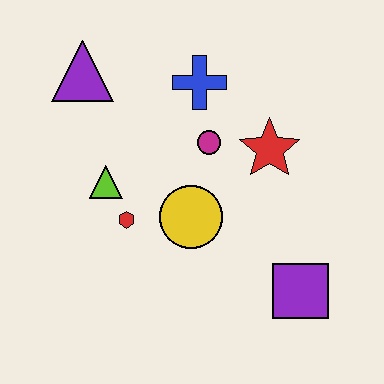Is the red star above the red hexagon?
Yes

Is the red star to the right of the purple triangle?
Yes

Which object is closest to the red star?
The magenta circle is closest to the red star.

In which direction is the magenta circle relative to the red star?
The magenta circle is to the left of the red star.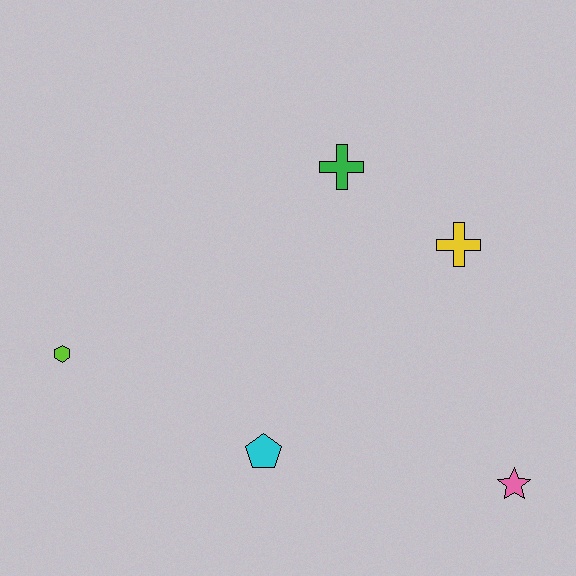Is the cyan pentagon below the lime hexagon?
Yes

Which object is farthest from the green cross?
The pink star is farthest from the green cross.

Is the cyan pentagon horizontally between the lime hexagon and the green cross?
Yes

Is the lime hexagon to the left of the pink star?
Yes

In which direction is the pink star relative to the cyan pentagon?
The pink star is to the right of the cyan pentagon.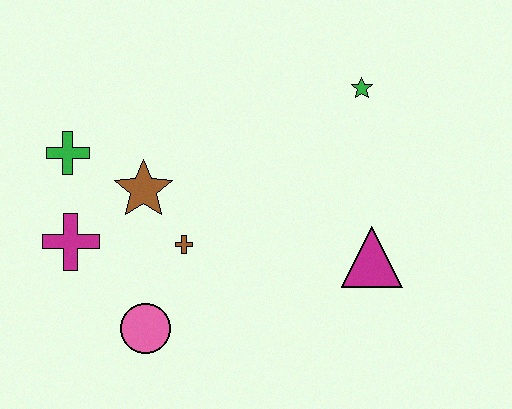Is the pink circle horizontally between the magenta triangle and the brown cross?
No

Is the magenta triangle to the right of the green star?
Yes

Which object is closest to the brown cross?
The brown star is closest to the brown cross.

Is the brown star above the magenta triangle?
Yes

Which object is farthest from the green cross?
The magenta triangle is farthest from the green cross.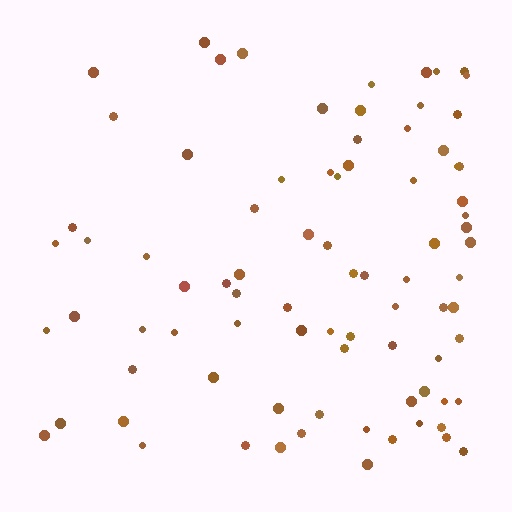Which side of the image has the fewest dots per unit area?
The left.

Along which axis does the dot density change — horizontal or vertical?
Horizontal.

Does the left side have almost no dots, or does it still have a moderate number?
Still a moderate number, just noticeably fewer than the right.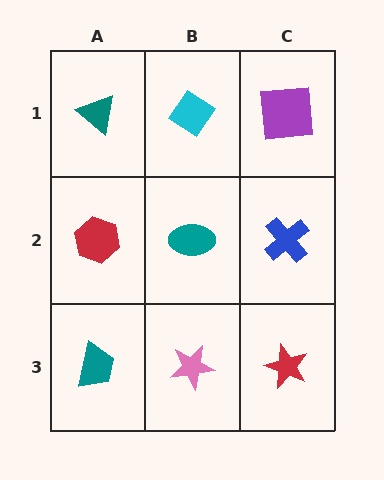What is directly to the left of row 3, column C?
A pink star.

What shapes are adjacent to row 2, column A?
A teal triangle (row 1, column A), a teal trapezoid (row 3, column A), a teal ellipse (row 2, column B).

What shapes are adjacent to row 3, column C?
A blue cross (row 2, column C), a pink star (row 3, column B).